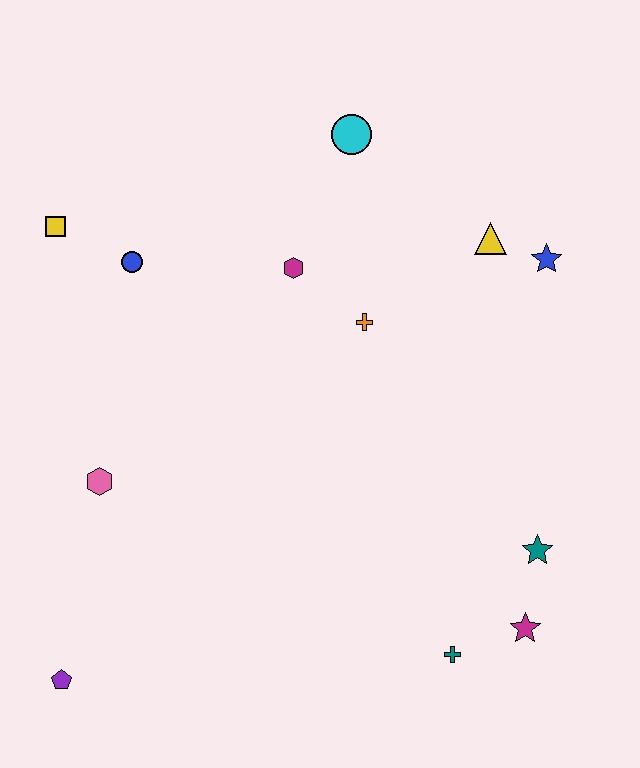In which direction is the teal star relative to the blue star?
The teal star is below the blue star.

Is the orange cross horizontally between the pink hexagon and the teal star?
Yes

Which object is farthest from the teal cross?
The yellow square is farthest from the teal cross.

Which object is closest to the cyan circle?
The magenta hexagon is closest to the cyan circle.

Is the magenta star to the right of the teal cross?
Yes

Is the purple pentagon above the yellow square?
No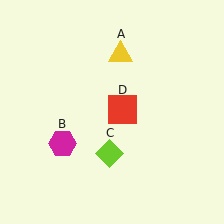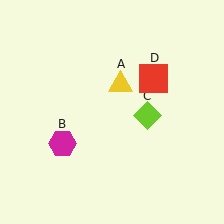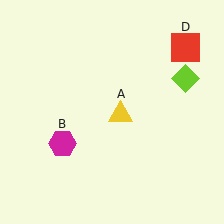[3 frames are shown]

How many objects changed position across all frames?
3 objects changed position: yellow triangle (object A), lime diamond (object C), red square (object D).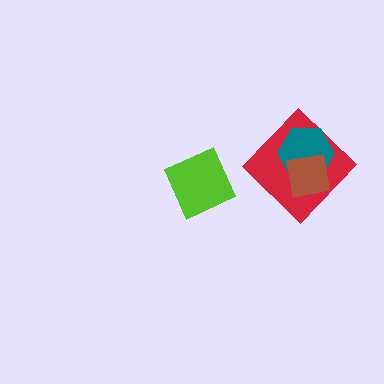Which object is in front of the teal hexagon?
The brown square is in front of the teal hexagon.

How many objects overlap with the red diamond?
2 objects overlap with the red diamond.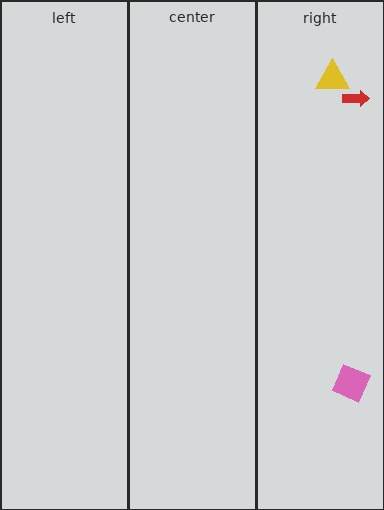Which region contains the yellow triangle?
The right region.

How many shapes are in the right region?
3.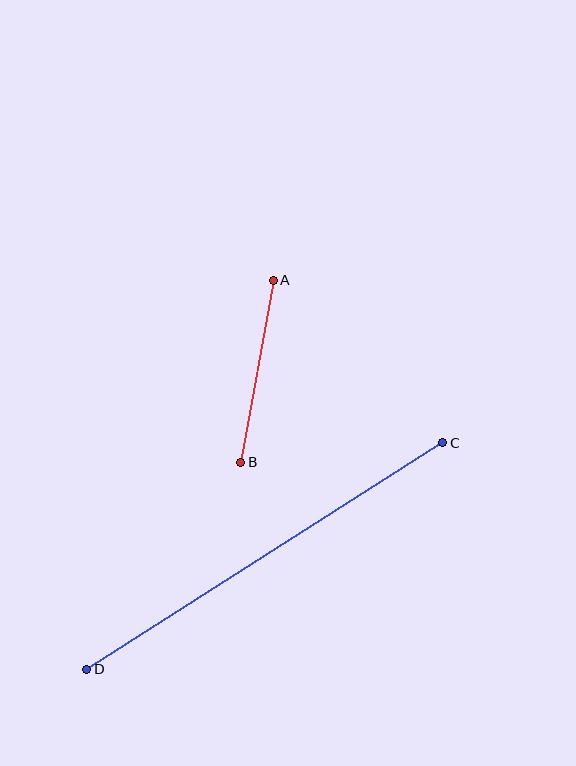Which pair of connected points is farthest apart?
Points C and D are farthest apart.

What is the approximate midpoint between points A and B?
The midpoint is at approximately (257, 371) pixels.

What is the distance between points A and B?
The distance is approximately 185 pixels.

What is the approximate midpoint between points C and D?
The midpoint is at approximately (265, 556) pixels.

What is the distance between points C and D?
The distance is approximately 422 pixels.